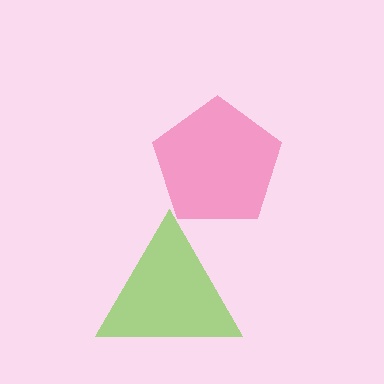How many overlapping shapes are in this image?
There are 2 overlapping shapes in the image.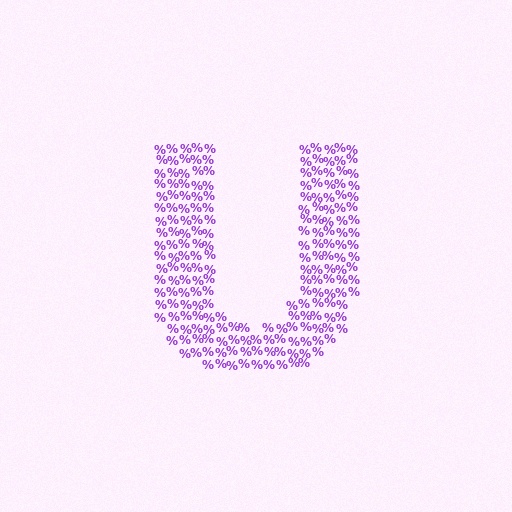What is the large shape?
The large shape is the letter U.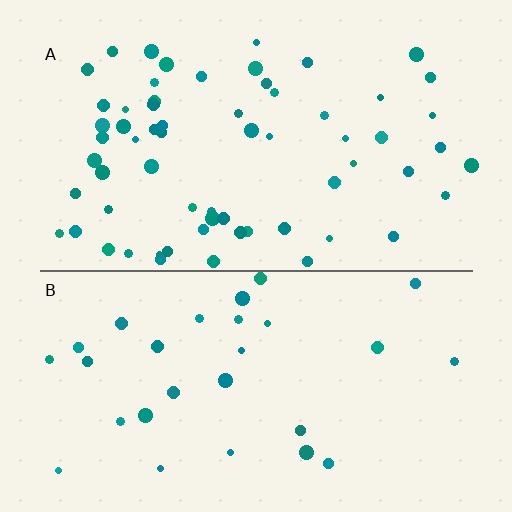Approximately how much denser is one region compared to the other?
Approximately 2.2× — region A over region B.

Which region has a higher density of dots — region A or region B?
A (the top).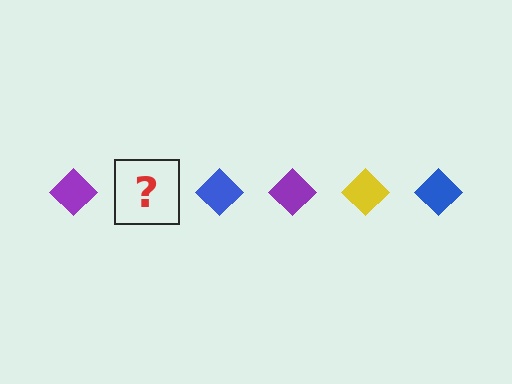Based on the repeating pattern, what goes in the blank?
The blank should be a yellow diamond.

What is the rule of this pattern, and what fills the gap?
The rule is that the pattern cycles through purple, yellow, blue diamonds. The gap should be filled with a yellow diamond.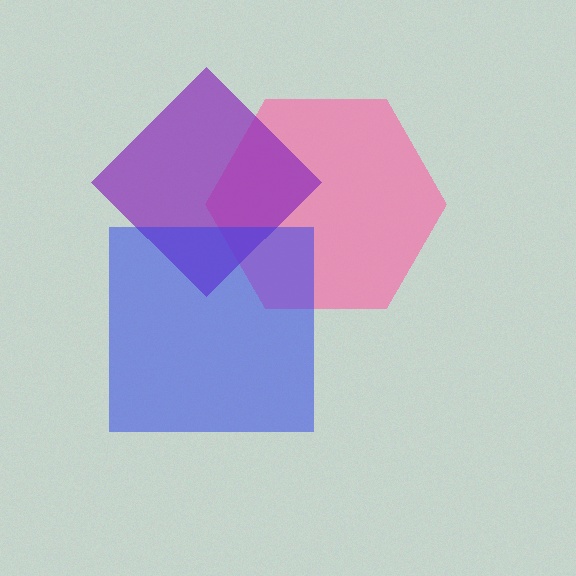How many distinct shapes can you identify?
There are 3 distinct shapes: a pink hexagon, a purple diamond, a blue square.